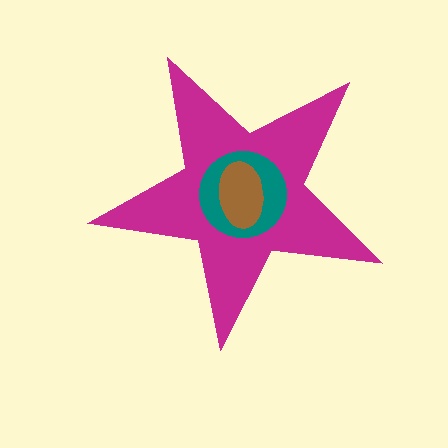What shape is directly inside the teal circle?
The brown ellipse.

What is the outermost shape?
The magenta star.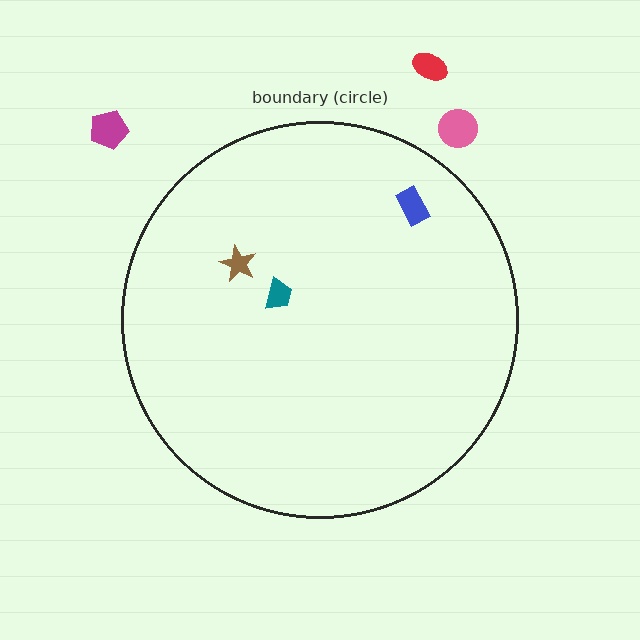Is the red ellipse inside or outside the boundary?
Outside.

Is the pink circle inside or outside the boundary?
Outside.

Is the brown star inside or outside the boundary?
Inside.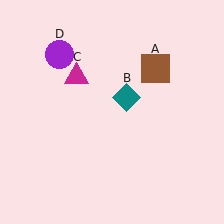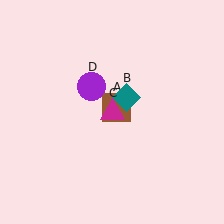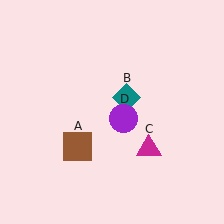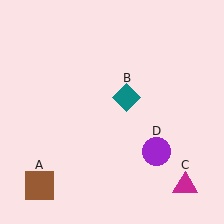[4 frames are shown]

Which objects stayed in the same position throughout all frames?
Teal diamond (object B) remained stationary.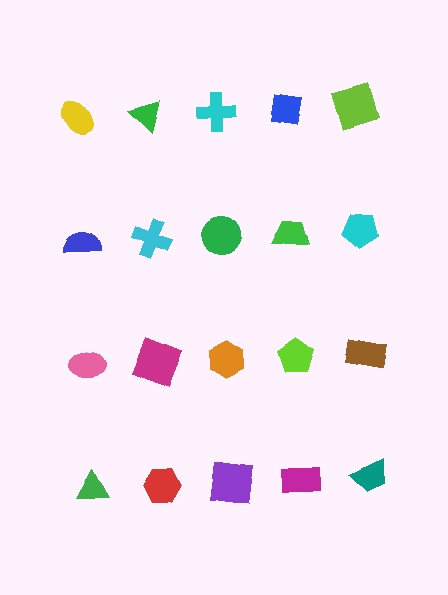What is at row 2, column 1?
A blue semicircle.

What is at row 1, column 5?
A lime square.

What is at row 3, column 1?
A pink ellipse.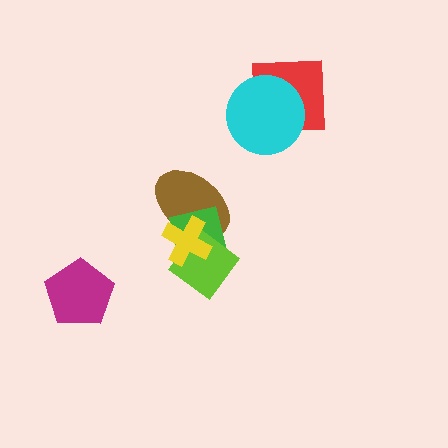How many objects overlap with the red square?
1 object overlaps with the red square.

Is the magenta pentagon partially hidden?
No, no other shape covers it.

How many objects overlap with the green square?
3 objects overlap with the green square.